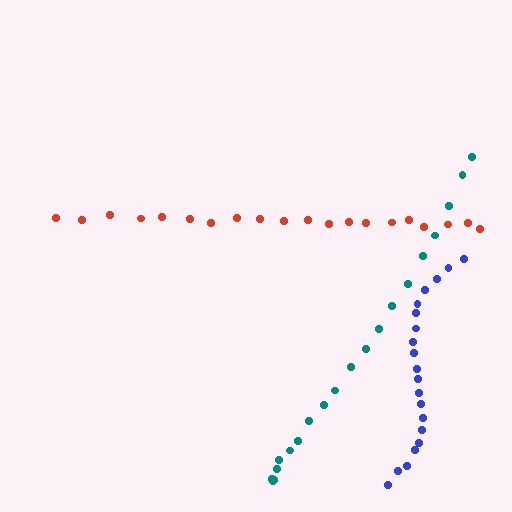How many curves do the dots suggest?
There are 3 distinct paths.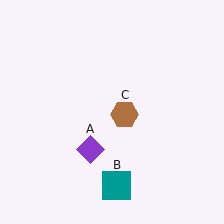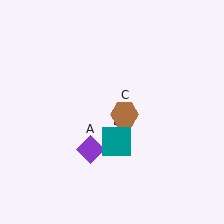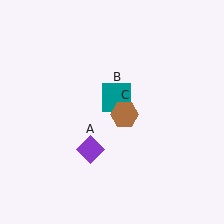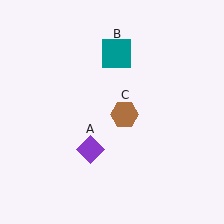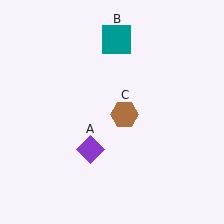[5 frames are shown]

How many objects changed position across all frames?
1 object changed position: teal square (object B).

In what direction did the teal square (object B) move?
The teal square (object B) moved up.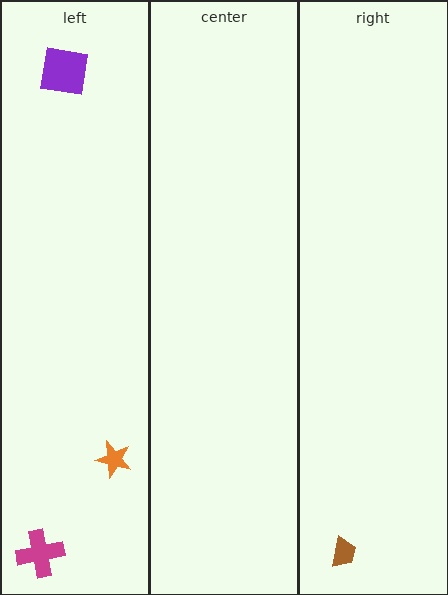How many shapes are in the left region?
3.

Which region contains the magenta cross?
The left region.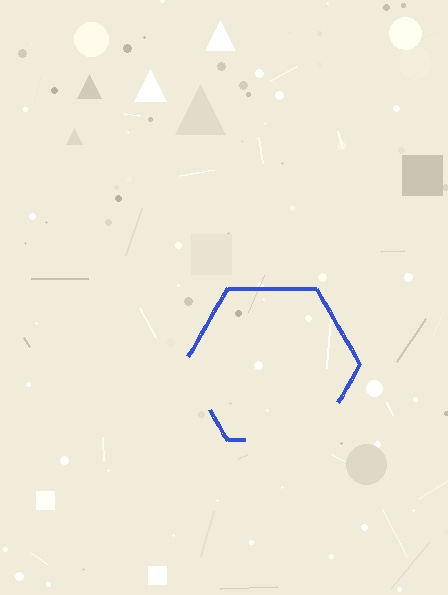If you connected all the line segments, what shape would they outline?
They would outline a hexagon.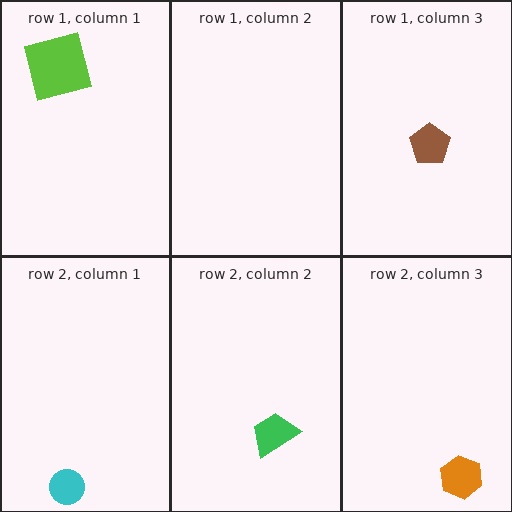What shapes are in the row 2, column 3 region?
The orange hexagon.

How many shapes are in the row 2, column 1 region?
1.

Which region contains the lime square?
The row 1, column 1 region.